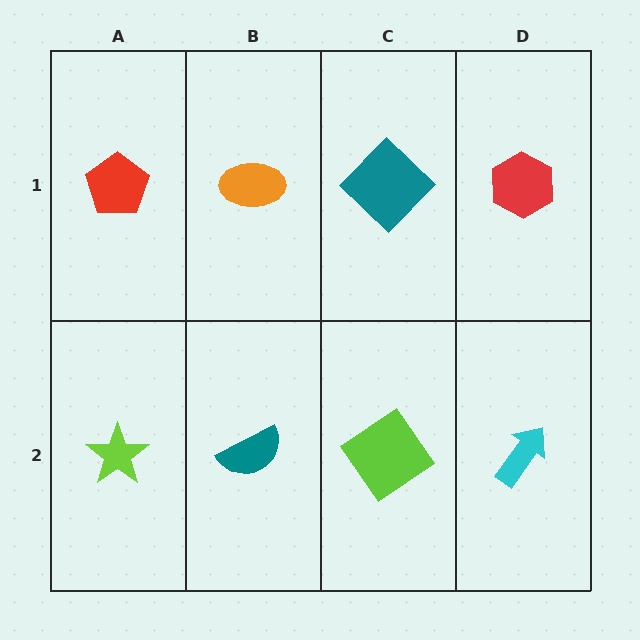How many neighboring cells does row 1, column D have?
2.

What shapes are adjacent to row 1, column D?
A cyan arrow (row 2, column D), a teal diamond (row 1, column C).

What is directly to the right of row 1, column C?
A red hexagon.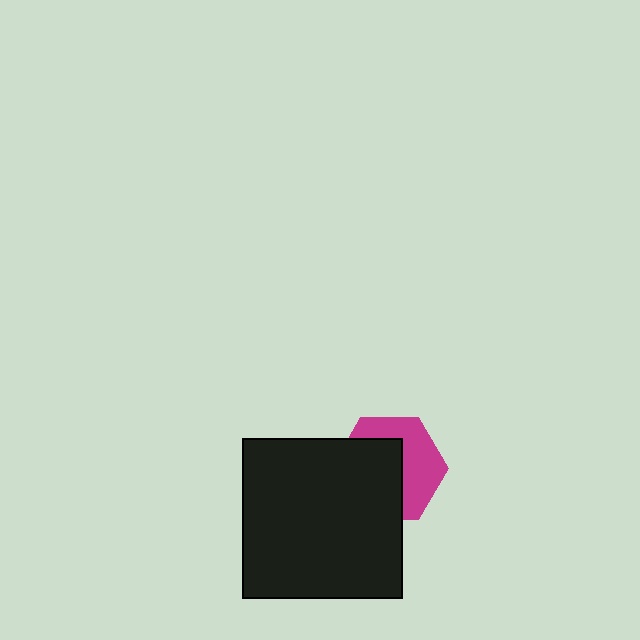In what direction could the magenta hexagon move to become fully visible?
The magenta hexagon could move toward the upper-right. That would shift it out from behind the black square entirely.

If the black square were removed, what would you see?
You would see the complete magenta hexagon.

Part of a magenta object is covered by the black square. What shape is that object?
It is a hexagon.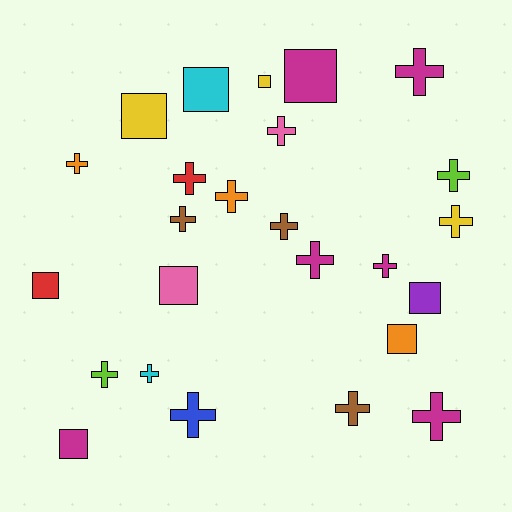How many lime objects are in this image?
There are 2 lime objects.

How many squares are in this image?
There are 9 squares.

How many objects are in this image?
There are 25 objects.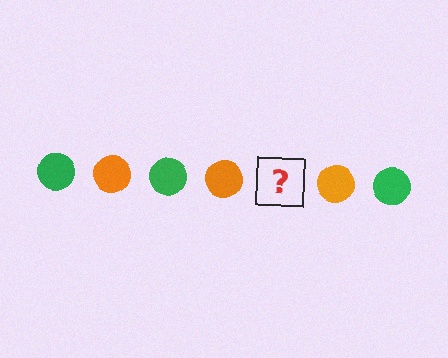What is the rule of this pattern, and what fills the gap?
The rule is that the pattern cycles through green, orange circles. The gap should be filled with a green circle.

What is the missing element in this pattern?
The missing element is a green circle.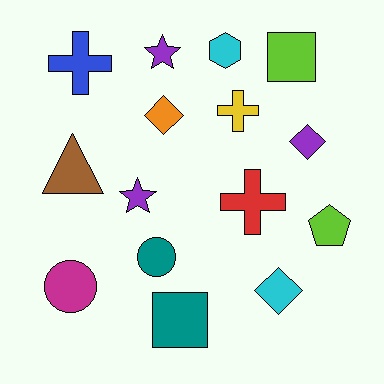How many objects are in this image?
There are 15 objects.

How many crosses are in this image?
There are 3 crosses.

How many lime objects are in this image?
There are 2 lime objects.